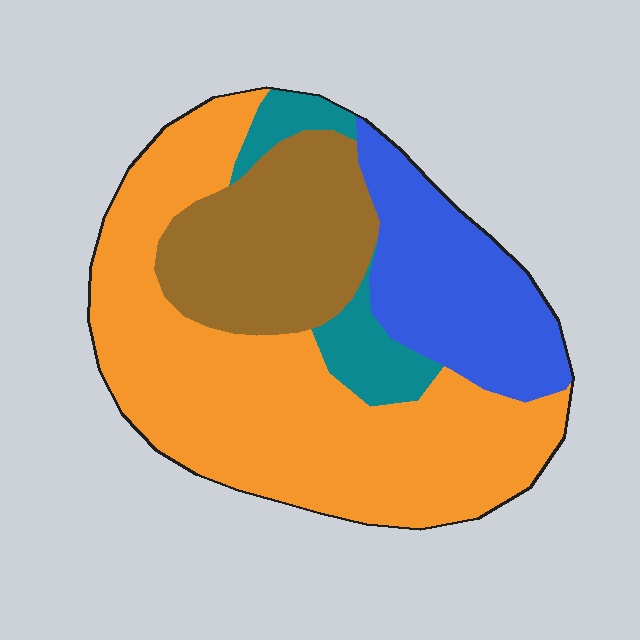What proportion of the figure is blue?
Blue takes up about one fifth (1/5) of the figure.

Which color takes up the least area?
Teal, at roughly 10%.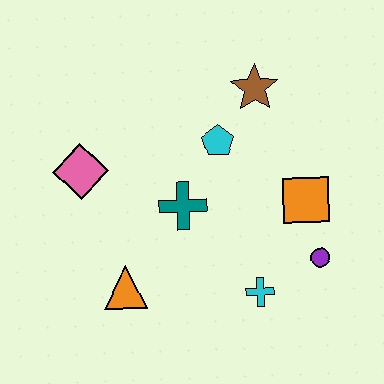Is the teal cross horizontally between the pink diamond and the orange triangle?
No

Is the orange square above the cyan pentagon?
No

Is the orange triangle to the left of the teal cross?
Yes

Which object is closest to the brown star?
The cyan pentagon is closest to the brown star.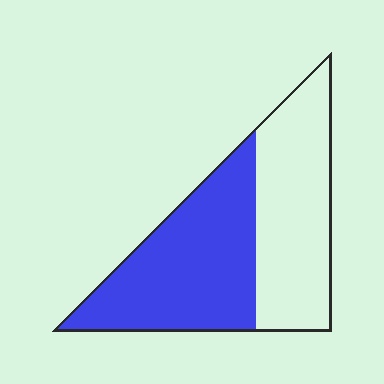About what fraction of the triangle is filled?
About one half (1/2).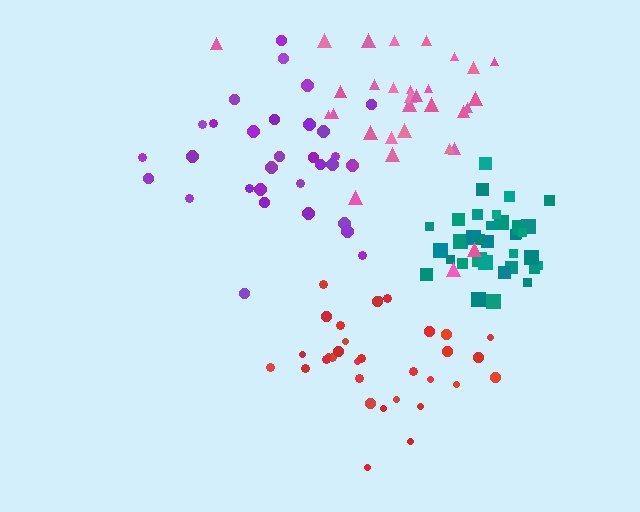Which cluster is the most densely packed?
Teal.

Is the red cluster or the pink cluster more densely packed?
Red.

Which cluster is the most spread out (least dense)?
Purple.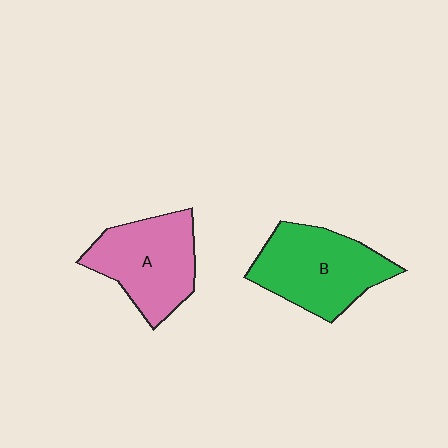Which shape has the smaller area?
Shape A (pink).